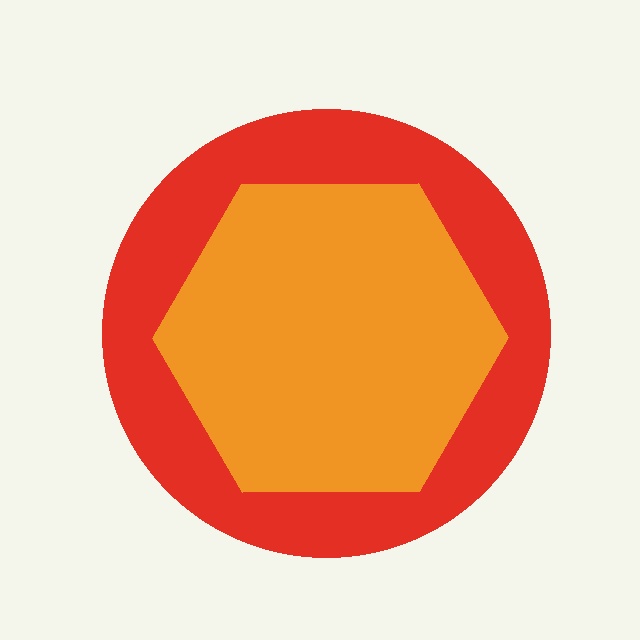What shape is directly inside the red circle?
The orange hexagon.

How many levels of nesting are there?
2.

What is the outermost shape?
The red circle.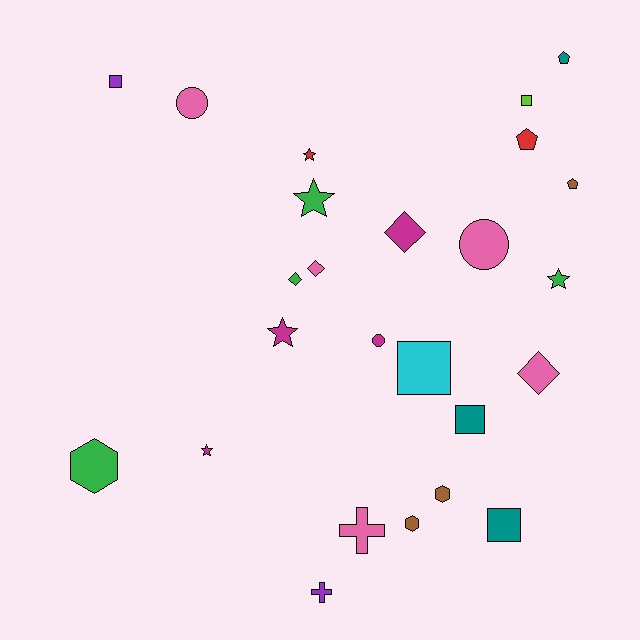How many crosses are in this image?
There are 2 crosses.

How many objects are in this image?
There are 25 objects.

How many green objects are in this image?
There are 4 green objects.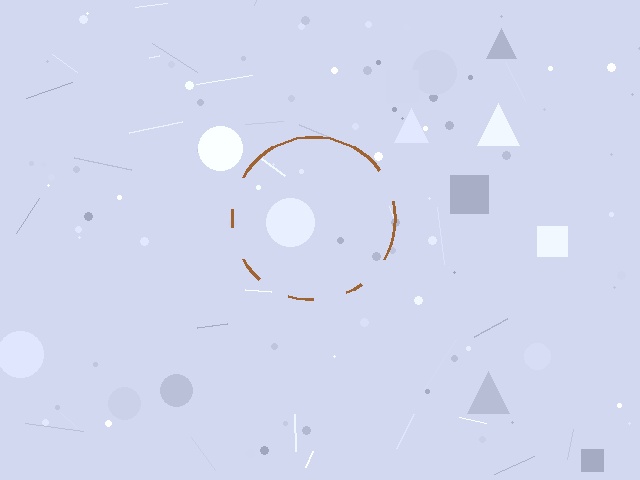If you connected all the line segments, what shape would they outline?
They would outline a circle.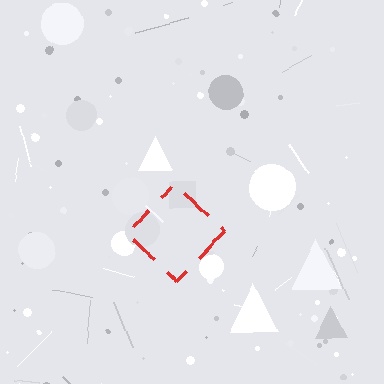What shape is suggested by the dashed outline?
The dashed outline suggests a diamond.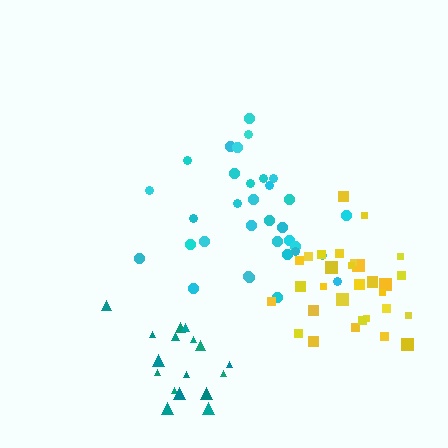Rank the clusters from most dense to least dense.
yellow, cyan, teal.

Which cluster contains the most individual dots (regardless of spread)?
Cyan (34).